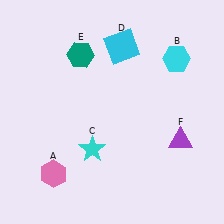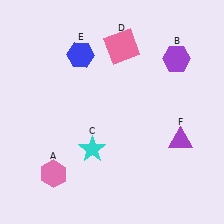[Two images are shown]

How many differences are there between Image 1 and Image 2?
There are 3 differences between the two images.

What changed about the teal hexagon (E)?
In Image 1, E is teal. In Image 2, it changed to blue.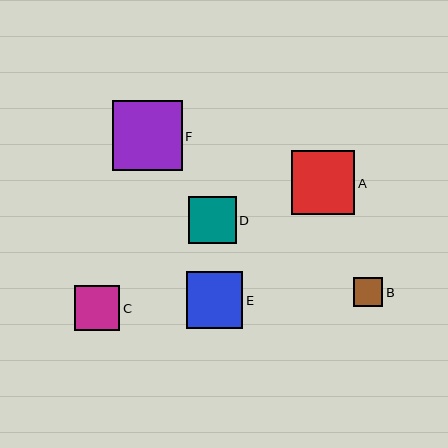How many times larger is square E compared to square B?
Square E is approximately 1.9 times the size of square B.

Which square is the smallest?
Square B is the smallest with a size of approximately 30 pixels.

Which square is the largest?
Square F is the largest with a size of approximately 70 pixels.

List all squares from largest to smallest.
From largest to smallest: F, A, E, D, C, B.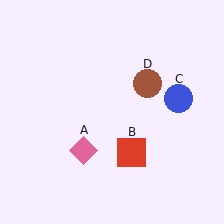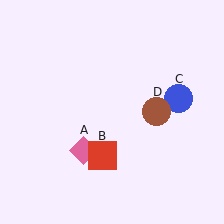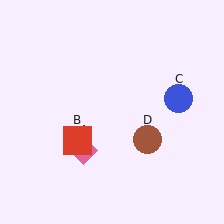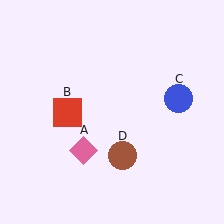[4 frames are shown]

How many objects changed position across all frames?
2 objects changed position: red square (object B), brown circle (object D).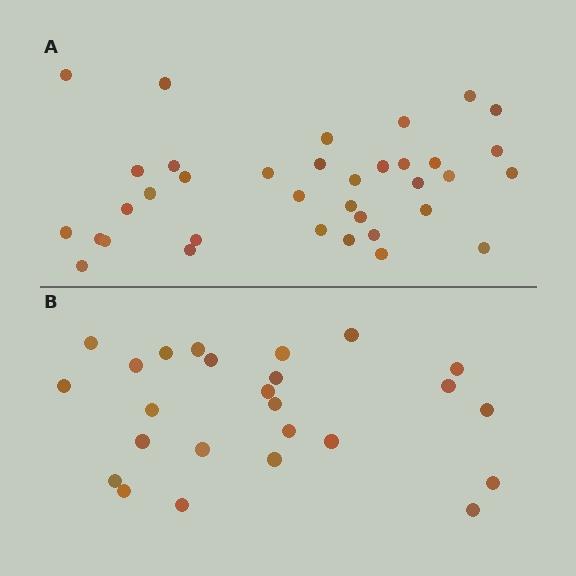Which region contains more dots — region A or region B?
Region A (the top region) has more dots.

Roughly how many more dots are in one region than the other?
Region A has roughly 12 or so more dots than region B.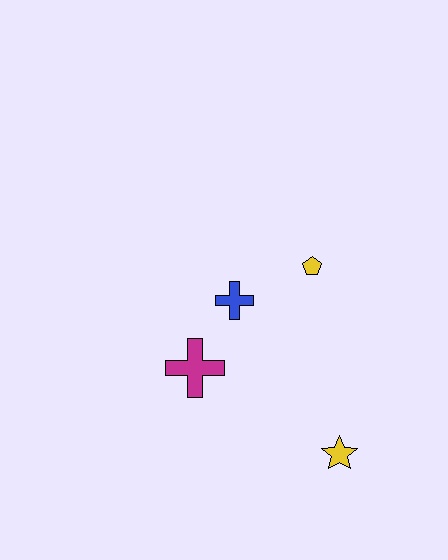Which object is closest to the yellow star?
The magenta cross is closest to the yellow star.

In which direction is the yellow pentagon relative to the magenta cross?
The yellow pentagon is to the right of the magenta cross.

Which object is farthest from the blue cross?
The yellow star is farthest from the blue cross.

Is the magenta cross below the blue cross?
Yes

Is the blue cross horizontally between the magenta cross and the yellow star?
Yes